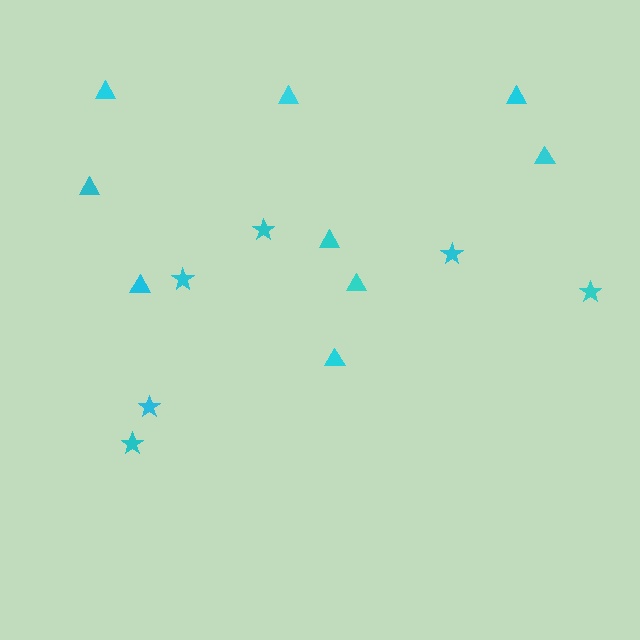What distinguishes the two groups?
There are 2 groups: one group of triangles (9) and one group of stars (6).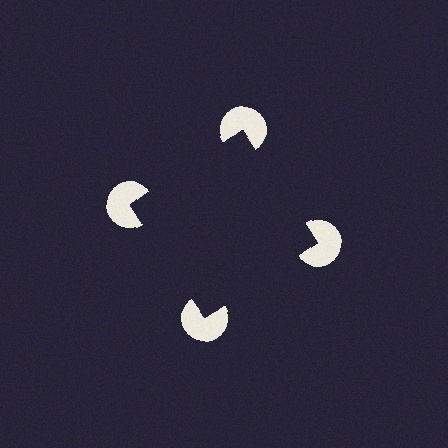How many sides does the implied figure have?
4 sides.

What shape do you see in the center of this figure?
An illusory square — its edges are inferred from the aligned wedge cuts in the pac-man discs, not physically drawn.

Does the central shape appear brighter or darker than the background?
It typically appears slightly darker than the background, even though no actual brightness change is drawn.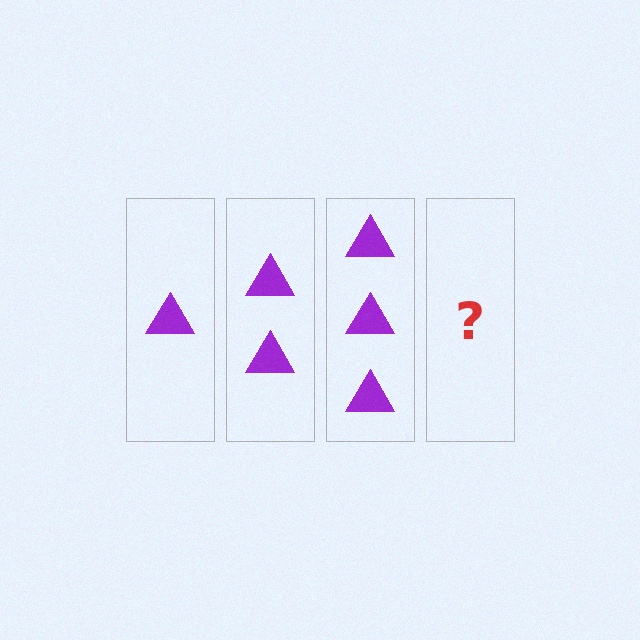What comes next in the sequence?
The next element should be 4 triangles.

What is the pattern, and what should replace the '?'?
The pattern is that each step adds one more triangle. The '?' should be 4 triangles.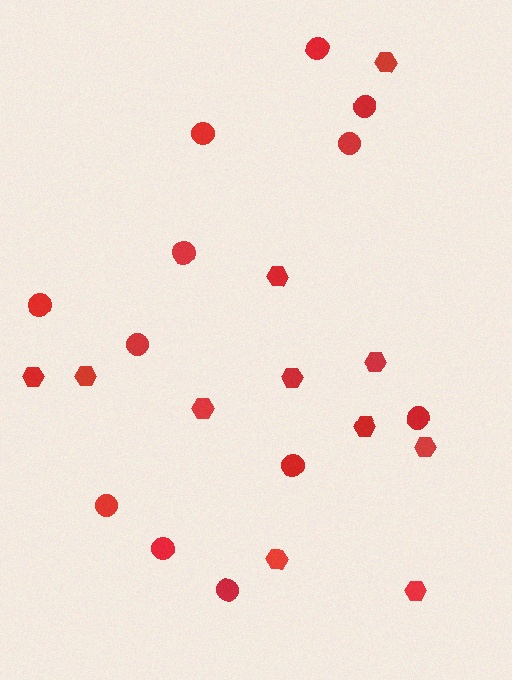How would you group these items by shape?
There are 2 groups: one group of hexagons (11) and one group of circles (12).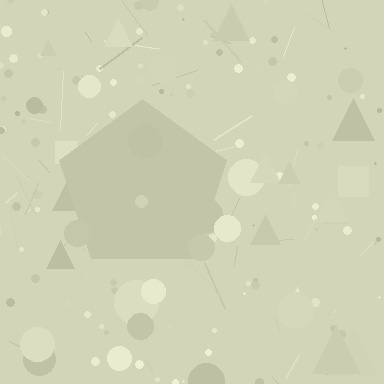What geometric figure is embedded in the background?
A pentagon is embedded in the background.